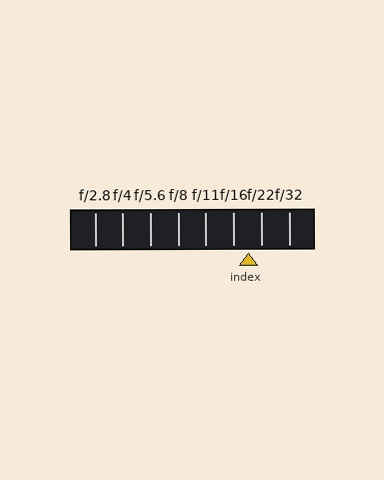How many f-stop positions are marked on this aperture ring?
There are 8 f-stop positions marked.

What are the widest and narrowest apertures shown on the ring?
The widest aperture shown is f/2.8 and the narrowest is f/32.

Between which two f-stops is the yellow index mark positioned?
The index mark is between f/16 and f/22.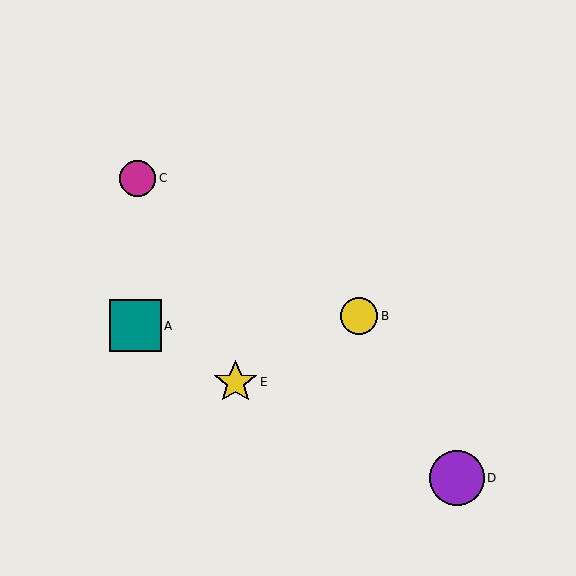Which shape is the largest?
The purple circle (labeled D) is the largest.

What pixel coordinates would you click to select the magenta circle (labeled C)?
Click at (137, 178) to select the magenta circle C.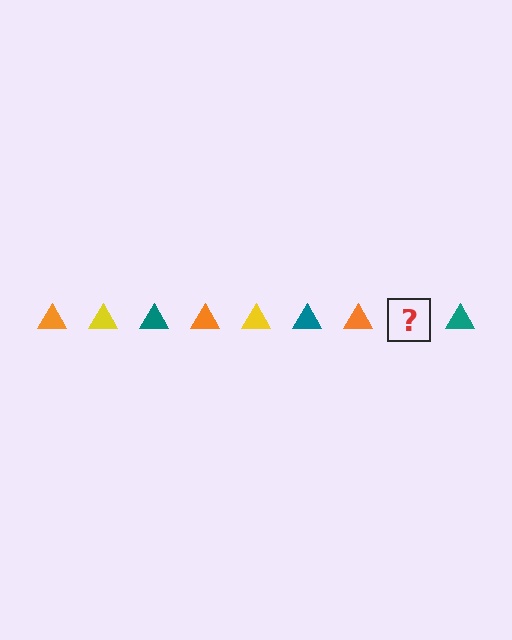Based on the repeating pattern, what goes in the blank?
The blank should be a yellow triangle.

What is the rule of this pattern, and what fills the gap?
The rule is that the pattern cycles through orange, yellow, teal triangles. The gap should be filled with a yellow triangle.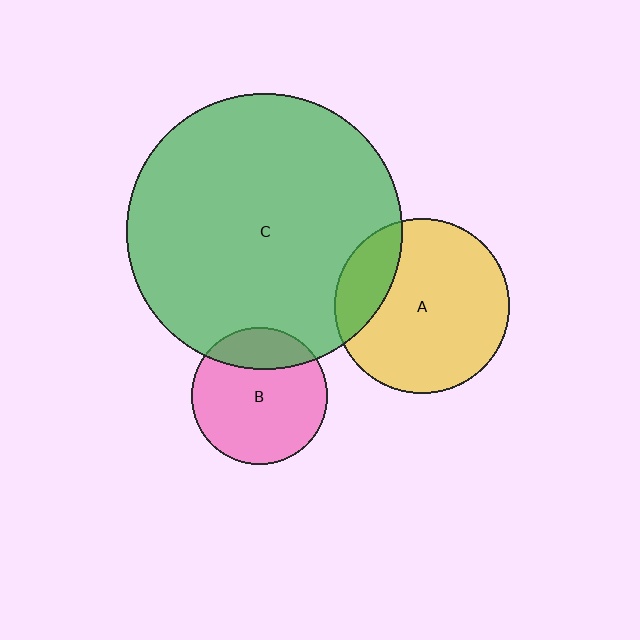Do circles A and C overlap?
Yes.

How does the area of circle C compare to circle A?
Approximately 2.5 times.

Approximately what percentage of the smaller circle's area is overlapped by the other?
Approximately 20%.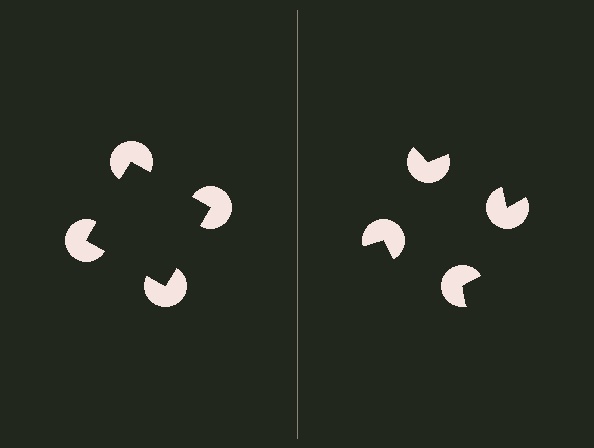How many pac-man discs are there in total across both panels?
8 — 4 on each side.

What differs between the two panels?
The pac-man discs are positioned identically on both sides; only the wedge orientations differ. On the left they align to a square; on the right they are misaligned.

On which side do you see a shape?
An illusory square appears on the left side. On the right side the wedge cuts are rotated, so no coherent shape forms.